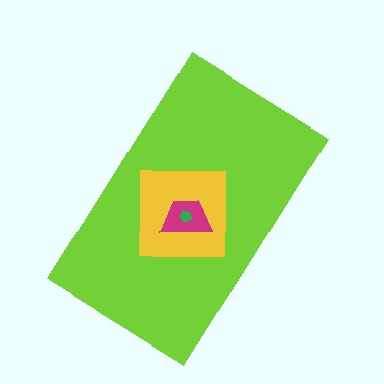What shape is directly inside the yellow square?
The magenta trapezoid.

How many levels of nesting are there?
4.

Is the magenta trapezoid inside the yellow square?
Yes.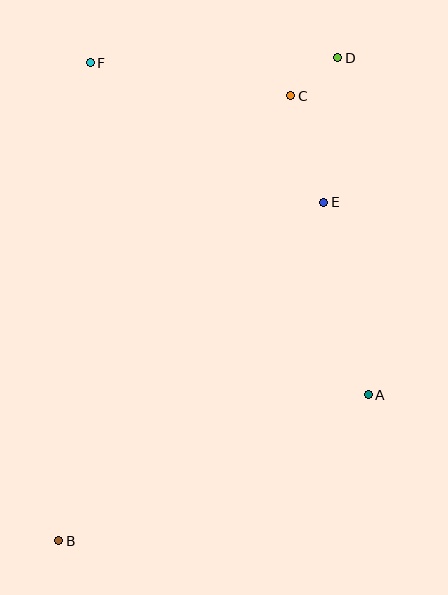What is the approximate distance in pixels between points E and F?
The distance between E and F is approximately 272 pixels.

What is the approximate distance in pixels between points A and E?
The distance between A and E is approximately 197 pixels.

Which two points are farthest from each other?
Points B and D are farthest from each other.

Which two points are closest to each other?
Points C and D are closest to each other.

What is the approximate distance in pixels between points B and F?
The distance between B and F is approximately 479 pixels.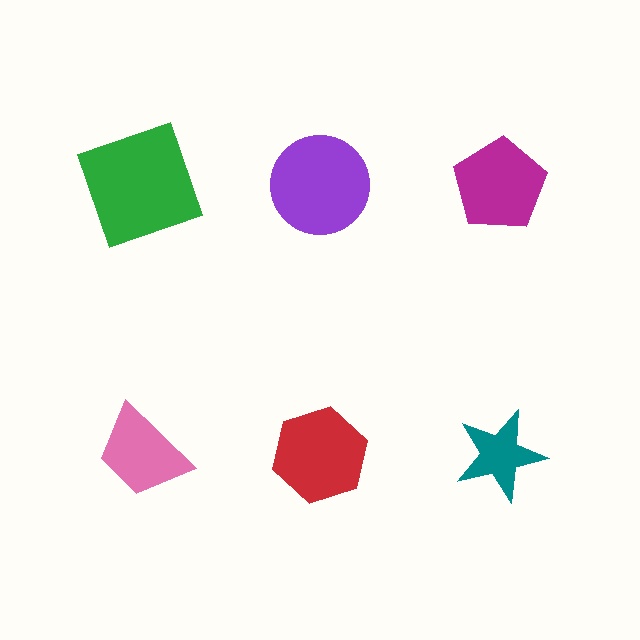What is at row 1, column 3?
A magenta pentagon.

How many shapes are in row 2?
3 shapes.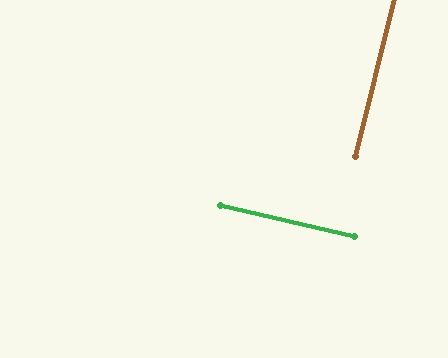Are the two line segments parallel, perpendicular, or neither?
Perpendicular — they meet at approximately 89°.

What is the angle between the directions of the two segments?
Approximately 89 degrees.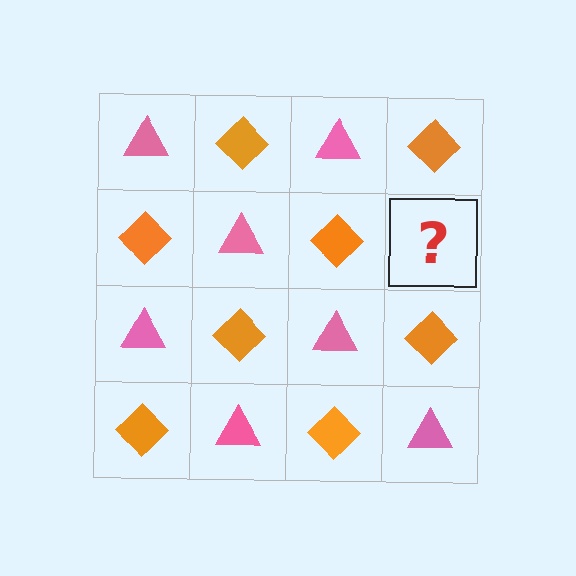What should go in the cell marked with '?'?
The missing cell should contain a pink triangle.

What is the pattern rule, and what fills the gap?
The rule is that it alternates pink triangle and orange diamond in a checkerboard pattern. The gap should be filled with a pink triangle.